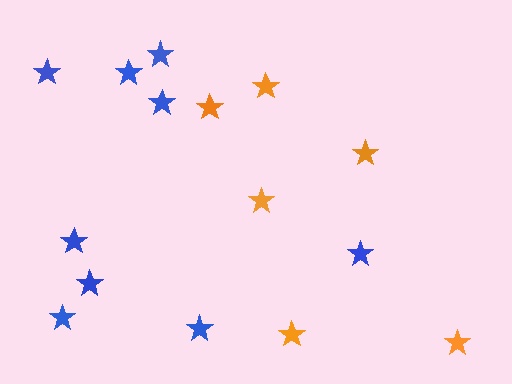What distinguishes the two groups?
There are 2 groups: one group of blue stars (9) and one group of orange stars (6).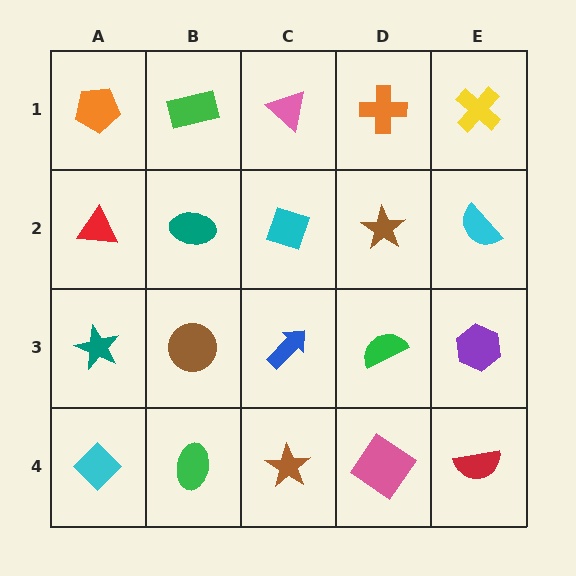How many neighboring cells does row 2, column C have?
4.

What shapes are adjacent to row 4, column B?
A brown circle (row 3, column B), a cyan diamond (row 4, column A), a brown star (row 4, column C).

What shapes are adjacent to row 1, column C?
A cyan diamond (row 2, column C), a green rectangle (row 1, column B), an orange cross (row 1, column D).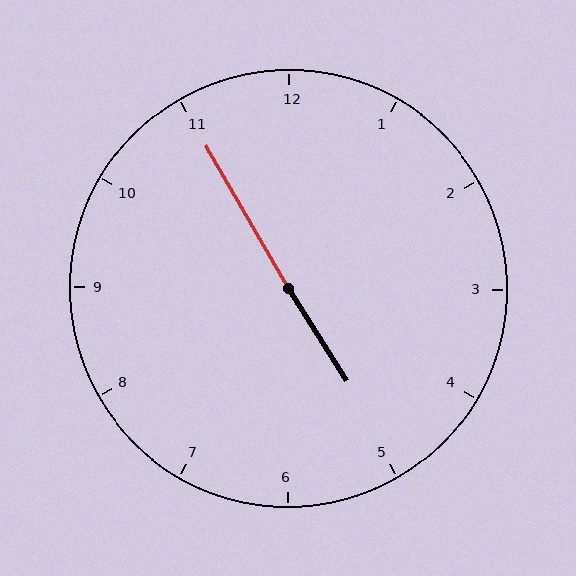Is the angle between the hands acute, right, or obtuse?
It is obtuse.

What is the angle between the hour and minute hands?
Approximately 178 degrees.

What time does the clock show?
4:55.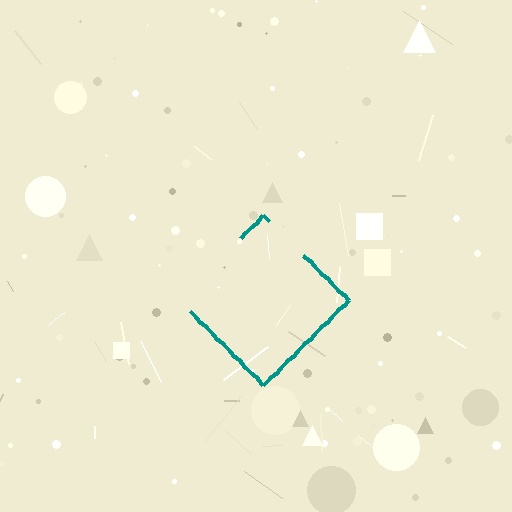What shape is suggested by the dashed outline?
The dashed outline suggests a diamond.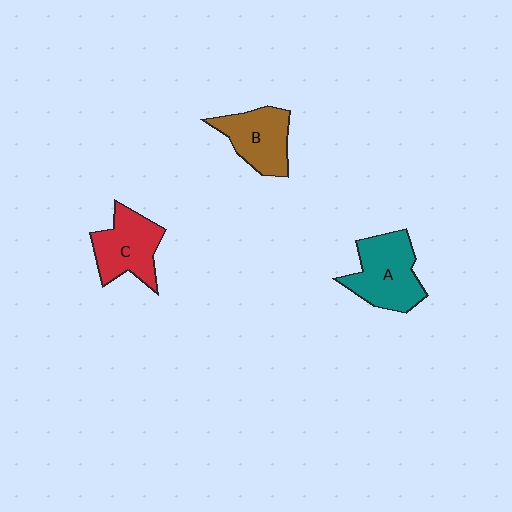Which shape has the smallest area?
Shape B (brown).